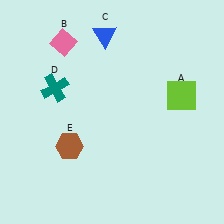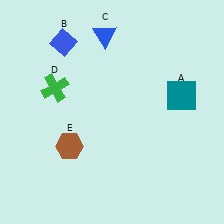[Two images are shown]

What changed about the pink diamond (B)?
In Image 1, B is pink. In Image 2, it changed to blue.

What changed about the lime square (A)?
In Image 1, A is lime. In Image 2, it changed to teal.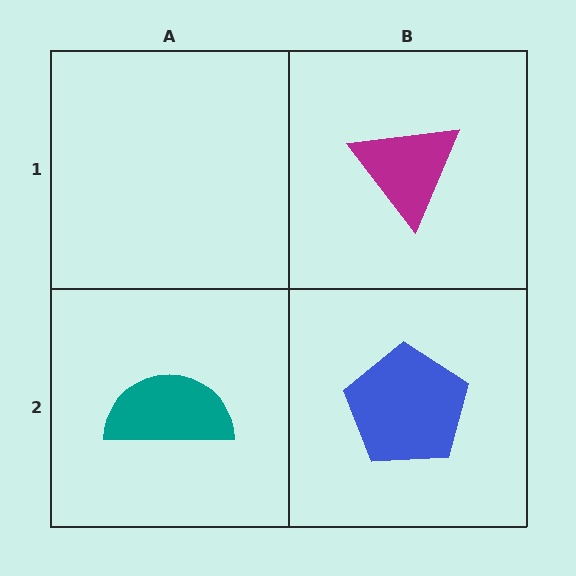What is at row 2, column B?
A blue pentagon.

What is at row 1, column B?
A magenta triangle.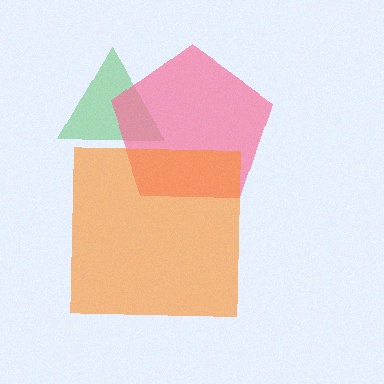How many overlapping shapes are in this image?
There are 3 overlapping shapes in the image.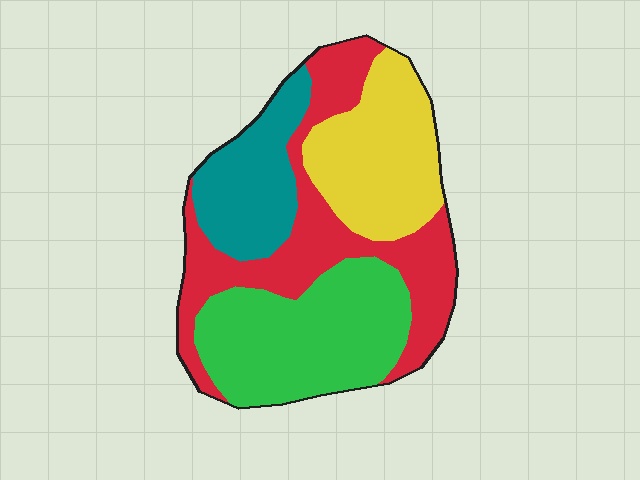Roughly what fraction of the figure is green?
Green covers around 30% of the figure.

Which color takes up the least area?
Teal, at roughly 15%.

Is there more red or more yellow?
Red.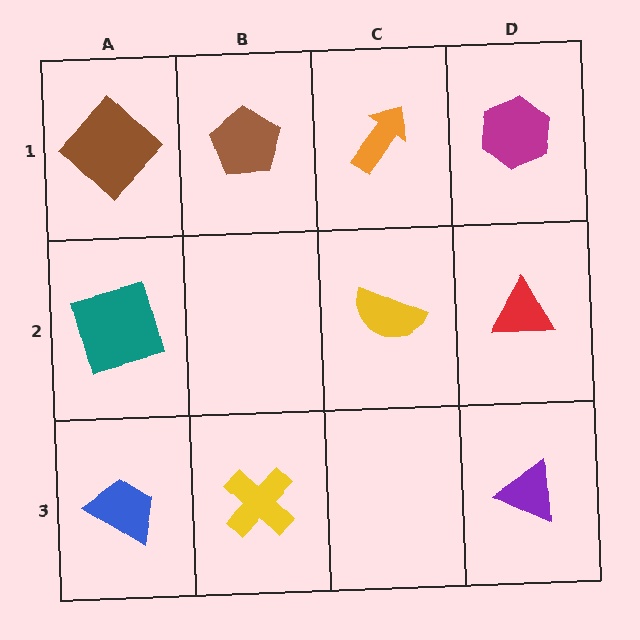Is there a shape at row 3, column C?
No, that cell is empty.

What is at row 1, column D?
A magenta hexagon.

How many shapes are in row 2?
3 shapes.